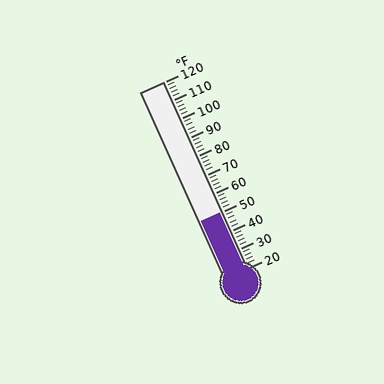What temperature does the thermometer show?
The thermometer shows approximately 50°F.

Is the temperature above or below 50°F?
The temperature is at 50°F.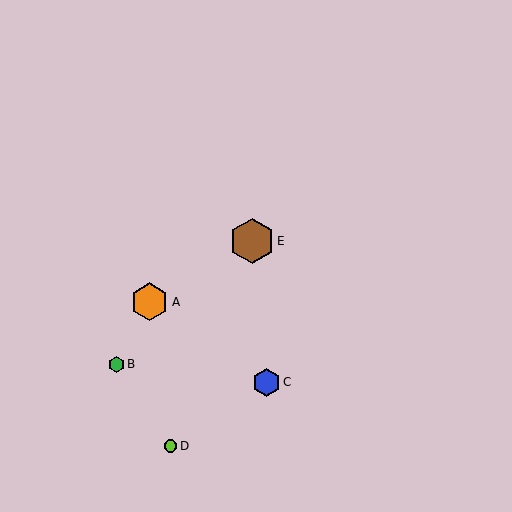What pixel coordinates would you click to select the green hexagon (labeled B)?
Click at (116, 364) to select the green hexagon B.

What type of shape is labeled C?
Shape C is a blue hexagon.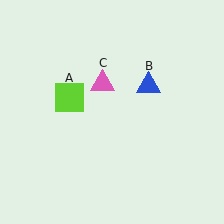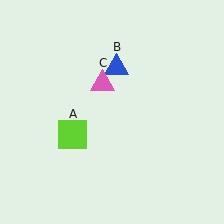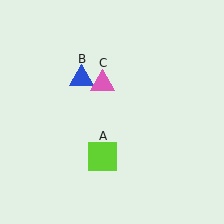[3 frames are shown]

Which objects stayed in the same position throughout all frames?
Pink triangle (object C) remained stationary.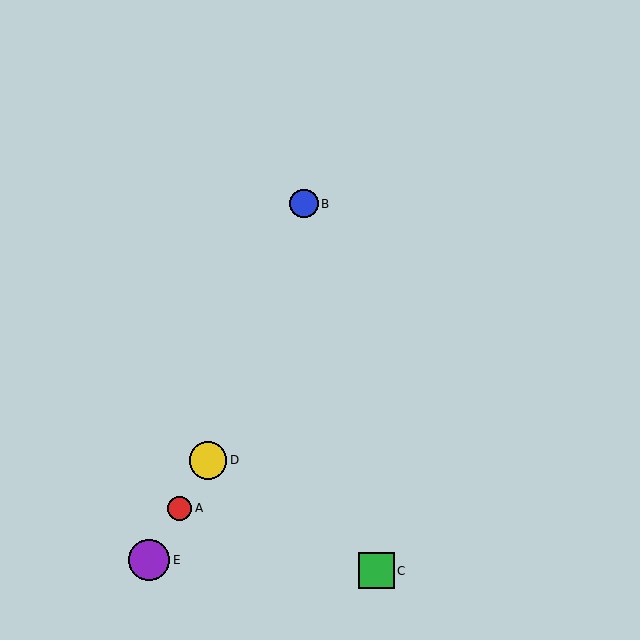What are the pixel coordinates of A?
Object A is at (180, 508).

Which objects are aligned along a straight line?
Objects A, D, E are aligned along a straight line.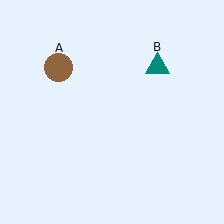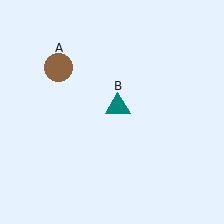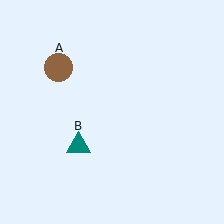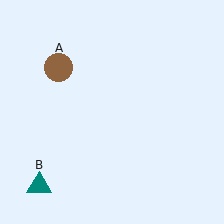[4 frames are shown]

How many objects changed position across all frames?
1 object changed position: teal triangle (object B).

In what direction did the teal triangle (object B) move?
The teal triangle (object B) moved down and to the left.